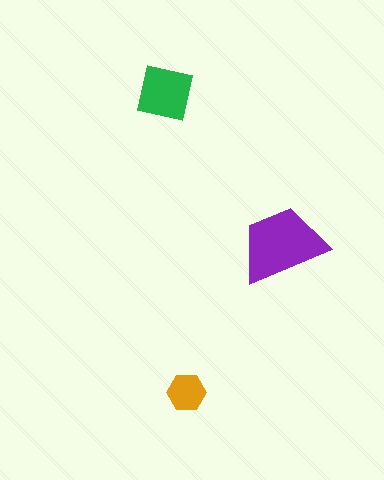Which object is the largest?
The purple trapezoid.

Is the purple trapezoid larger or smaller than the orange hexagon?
Larger.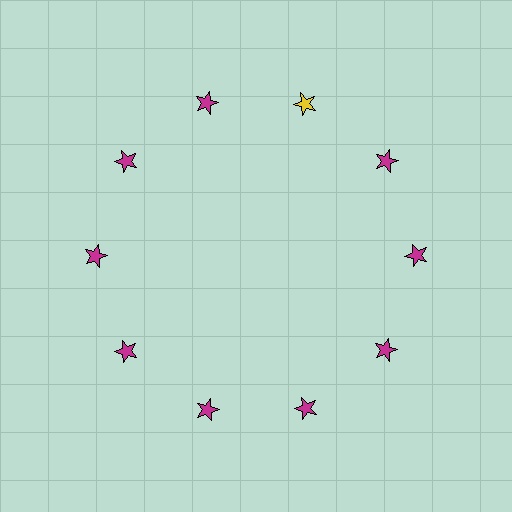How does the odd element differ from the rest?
It has a different color: yellow instead of magenta.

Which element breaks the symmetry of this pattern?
The yellow star at roughly the 1 o'clock position breaks the symmetry. All other shapes are magenta stars.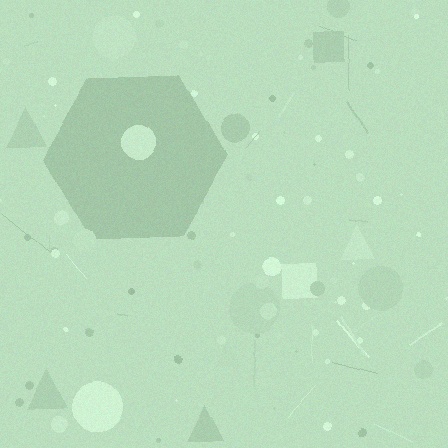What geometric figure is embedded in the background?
A hexagon is embedded in the background.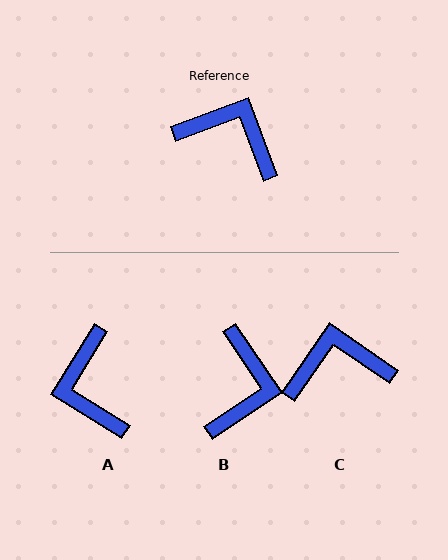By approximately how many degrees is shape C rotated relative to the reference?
Approximately 35 degrees counter-clockwise.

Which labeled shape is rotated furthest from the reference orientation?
A, about 128 degrees away.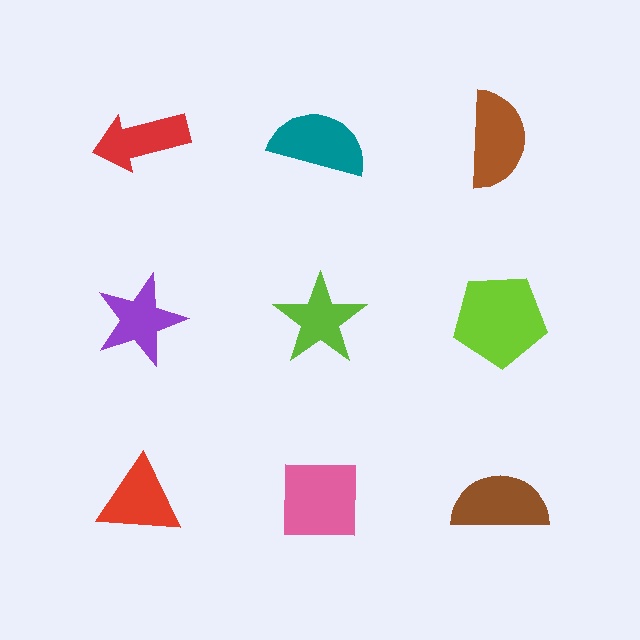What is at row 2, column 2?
A lime star.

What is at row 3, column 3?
A brown semicircle.